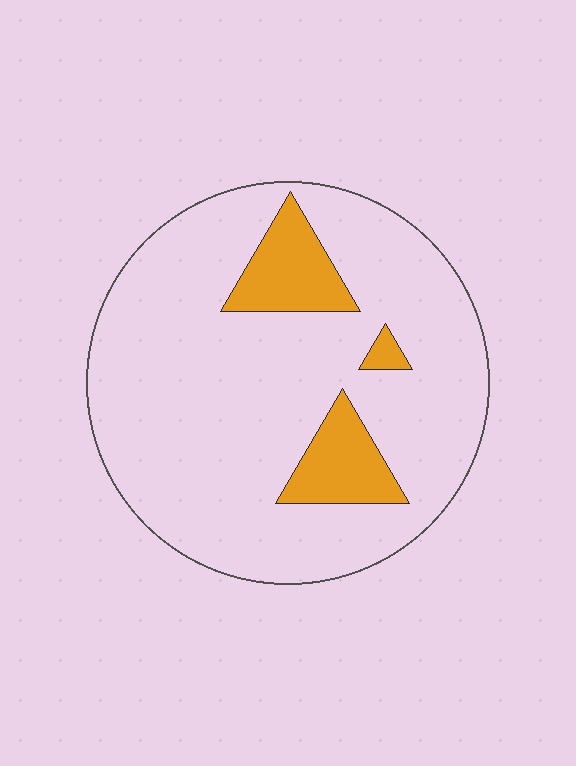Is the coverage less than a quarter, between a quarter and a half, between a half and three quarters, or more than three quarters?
Less than a quarter.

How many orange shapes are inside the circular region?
3.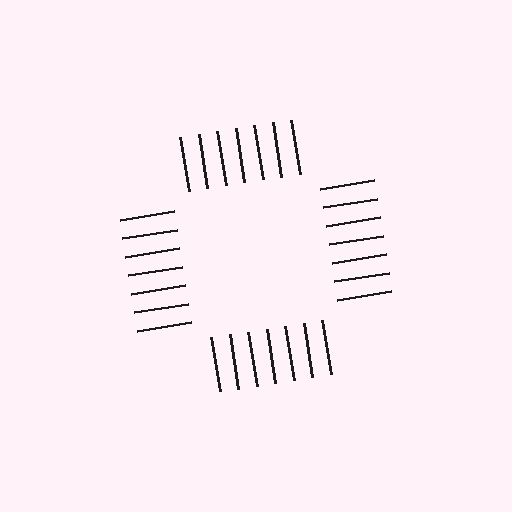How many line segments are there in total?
28 — 7 along each of the 4 edges.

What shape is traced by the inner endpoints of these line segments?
An illusory square — the line segments terminate on its edges but no continuous stroke is drawn.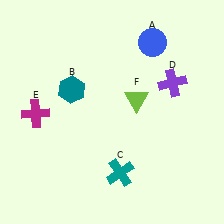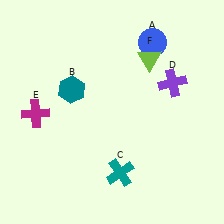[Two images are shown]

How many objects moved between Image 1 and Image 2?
1 object moved between the two images.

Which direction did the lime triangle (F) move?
The lime triangle (F) moved up.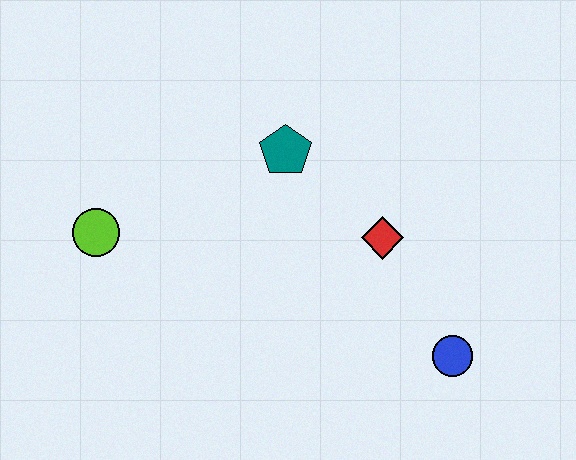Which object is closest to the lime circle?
The teal pentagon is closest to the lime circle.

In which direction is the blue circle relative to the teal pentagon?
The blue circle is below the teal pentagon.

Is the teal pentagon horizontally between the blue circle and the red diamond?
No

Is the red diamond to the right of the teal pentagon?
Yes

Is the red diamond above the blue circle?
Yes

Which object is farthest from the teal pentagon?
The blue circle is farthest from the teal pentagon.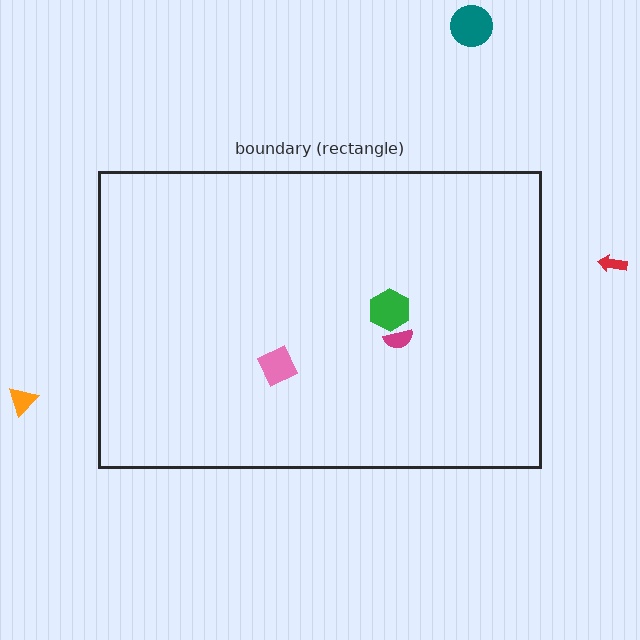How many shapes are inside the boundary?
3 inside, 3 outside.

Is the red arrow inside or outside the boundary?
Outside.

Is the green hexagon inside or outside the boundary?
Inside.